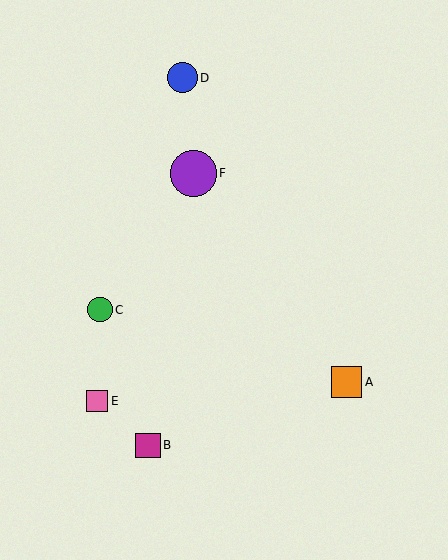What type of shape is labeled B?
Shape B is a magenta square.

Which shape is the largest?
The purple circle (labeled F) is the largest.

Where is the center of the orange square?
The center of the orange square is at (347, 382).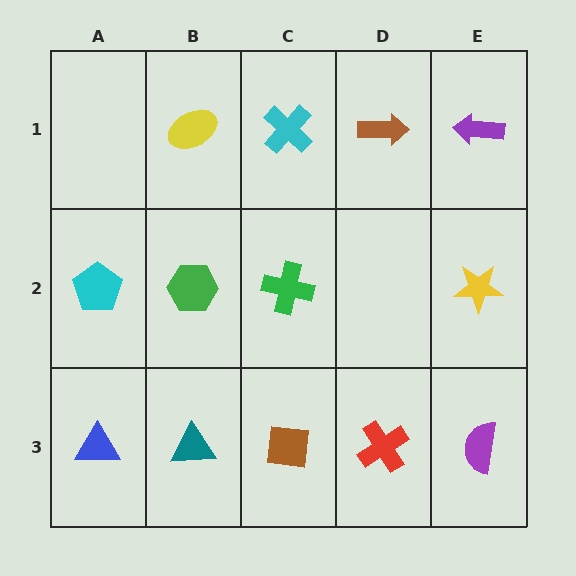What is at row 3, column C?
A brown square.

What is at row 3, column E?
A purple semicircle.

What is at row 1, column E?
A purple arrow.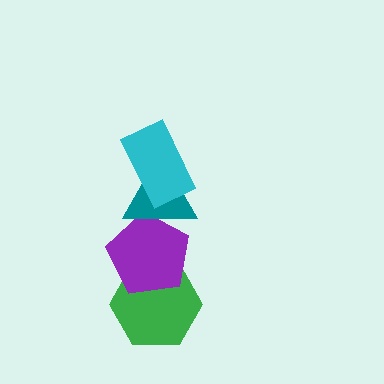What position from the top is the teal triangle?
The teal triangle is 2nd from the top.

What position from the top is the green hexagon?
The green hexagon is 4th from the top.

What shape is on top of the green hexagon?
The purple pentagon is on top of the green hexagon.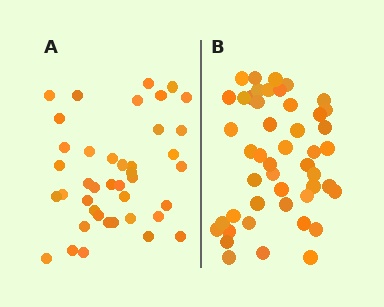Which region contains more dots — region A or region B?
Region B (the right region) has more dots.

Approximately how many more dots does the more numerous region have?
Region B has about 6 more dots than region A.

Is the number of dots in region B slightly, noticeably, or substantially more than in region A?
Region B has only slightly more — the two regions are fairly close. The ratio is roughly 1.1 to 1.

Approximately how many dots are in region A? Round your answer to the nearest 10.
About 40 dots. (The exact count is 41, which rounds to 40.)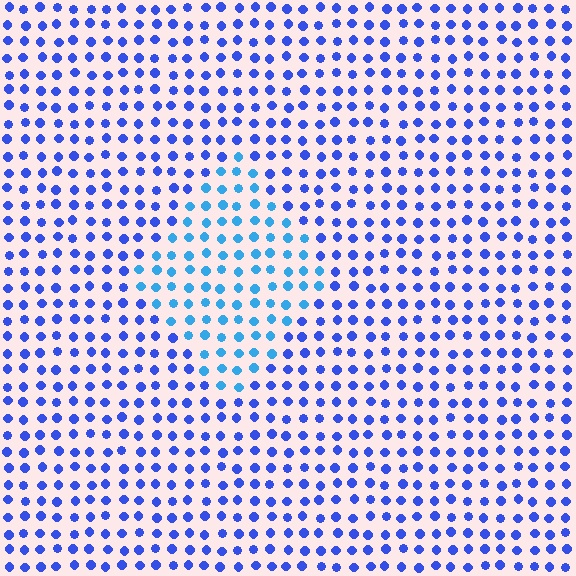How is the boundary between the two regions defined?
The boundary is defined purely by a slight shift in hue (about 30 degrees). Spacing, size, and orientation are identical on both sides.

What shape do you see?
I see a diamond.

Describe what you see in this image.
The image is filled with small blue elements in a uniform arrangement. A diamond-shaped region is visible where the elements are tinted to a slightly different hue, forming a subtle color boundary.